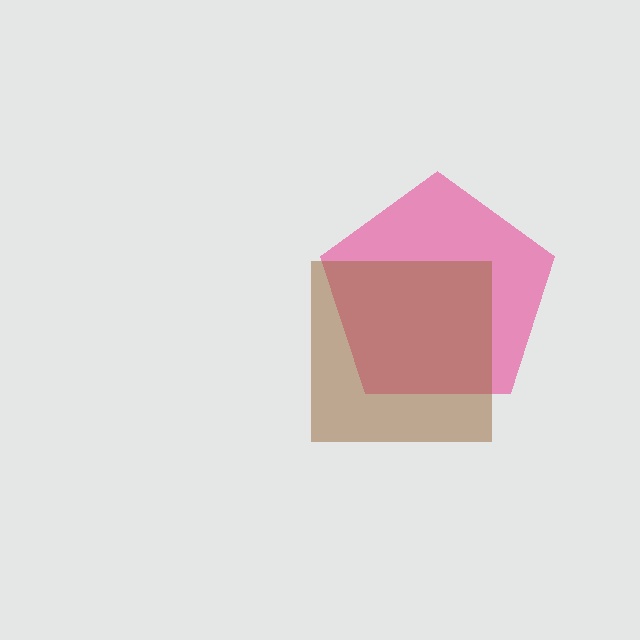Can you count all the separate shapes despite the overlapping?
Yes, there are 2 separate shapes.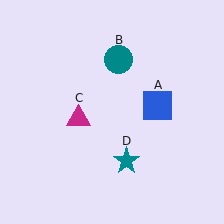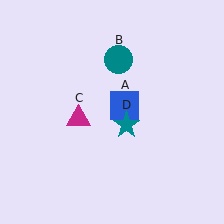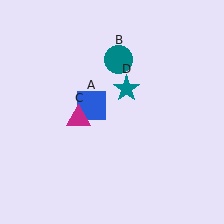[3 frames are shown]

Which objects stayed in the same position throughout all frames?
Teal circle (object B) and magenta triangle (object C) remained stationary.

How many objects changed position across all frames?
2 objects changed position: blue square (object A), teal star (object D).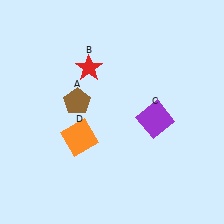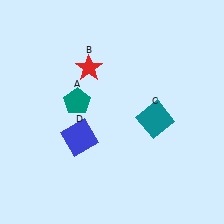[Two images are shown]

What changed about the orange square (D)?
In Image 1, D is orange. In Image 2, it changed to blue.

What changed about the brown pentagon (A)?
In Image 1, A is brown. In Image 2, it changed to teal.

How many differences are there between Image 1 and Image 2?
There are 3 differences between the two images.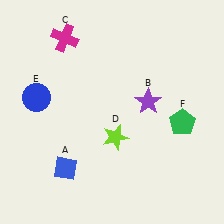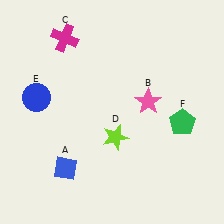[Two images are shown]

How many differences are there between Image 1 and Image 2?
There is 1 difference between the two images.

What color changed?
The star (B) changed from purple in Image 1 to pink in Image 2.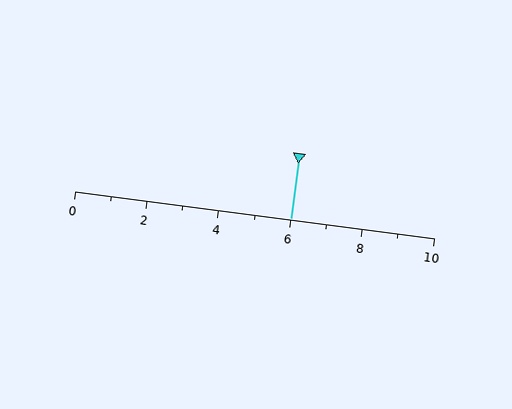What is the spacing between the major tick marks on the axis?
The major ticks are spaced 2 apart.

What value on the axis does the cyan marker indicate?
The marker indicates approximately 6.